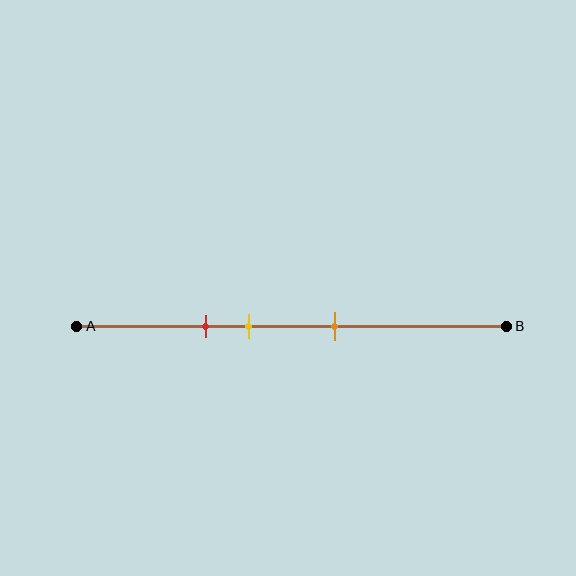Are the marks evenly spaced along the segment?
Yes, the marks are approximately evenly spaced.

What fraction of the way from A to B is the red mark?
The red mark is approximately 30% (0.3) of the way from A to B.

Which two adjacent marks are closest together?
The red and yellow marks are the closest adjacent pair.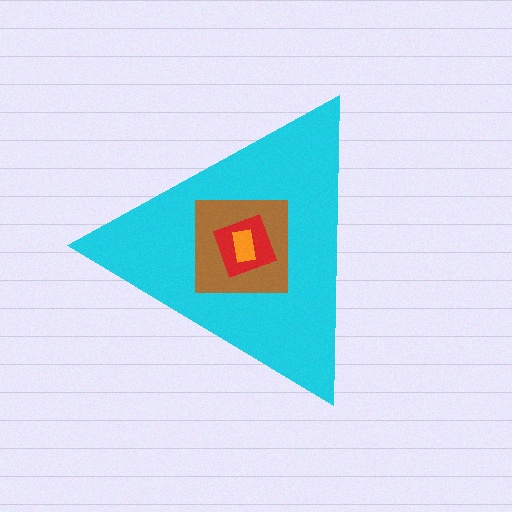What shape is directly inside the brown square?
The red diamond.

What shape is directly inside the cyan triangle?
The brown square.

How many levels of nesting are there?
4.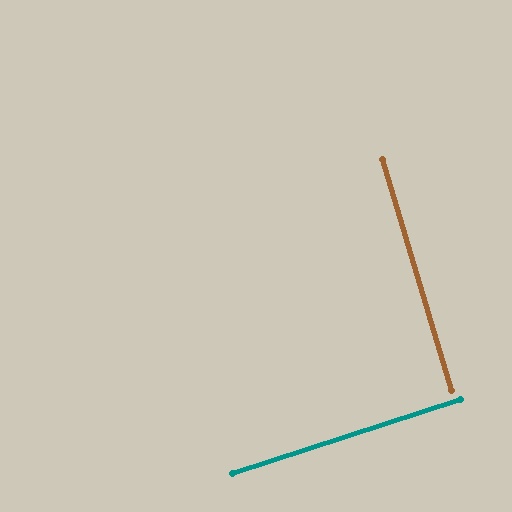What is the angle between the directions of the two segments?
Approximately 89 degrees.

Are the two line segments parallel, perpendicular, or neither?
Perpendicular — they meet at approximately 89°.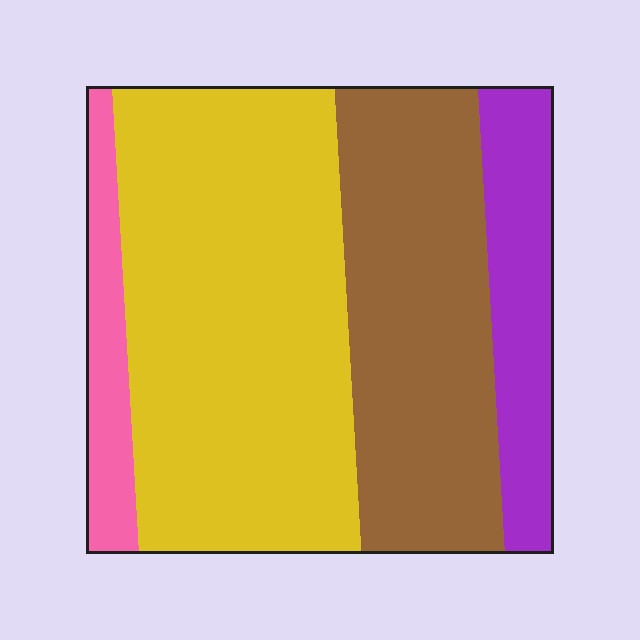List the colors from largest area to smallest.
From largest to smallest: yellow, brown, purple, pink.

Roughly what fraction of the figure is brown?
Brown takes up between a quarter and a half of the figure.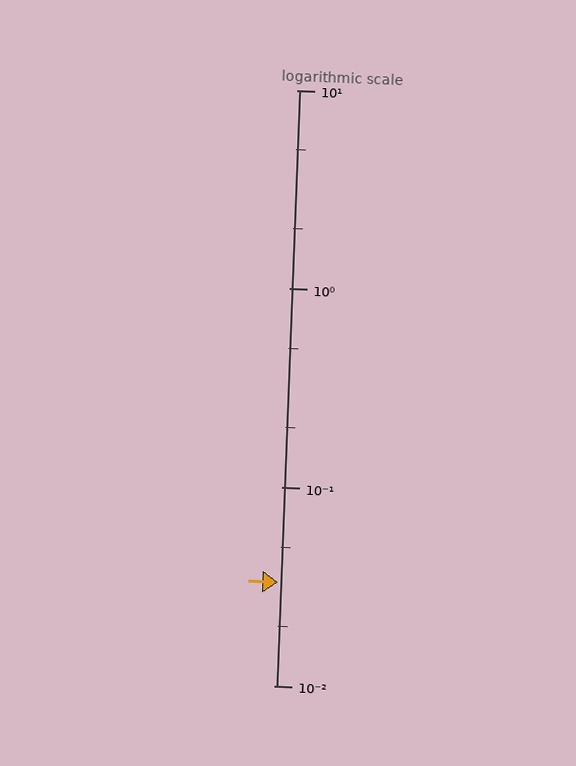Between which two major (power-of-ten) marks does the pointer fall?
The pointer is between 0.01 and 0.1.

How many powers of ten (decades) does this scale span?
The scale spans 3 decades, from 0.01 to 10.